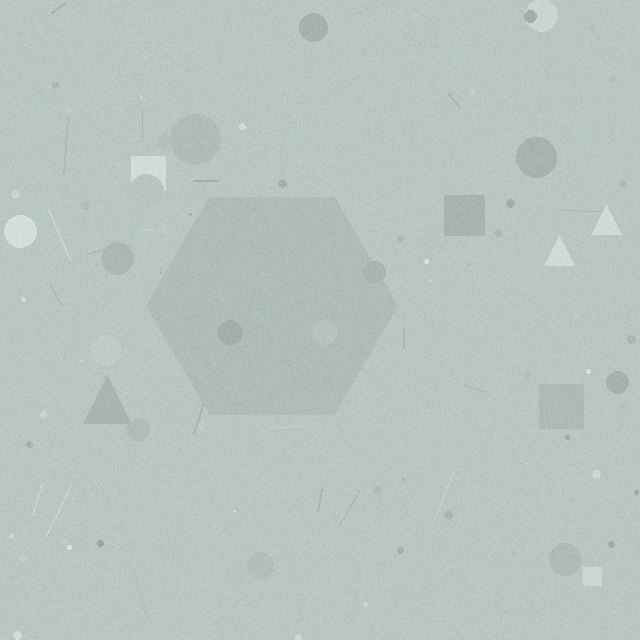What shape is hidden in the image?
A hexagon is hidden in the image.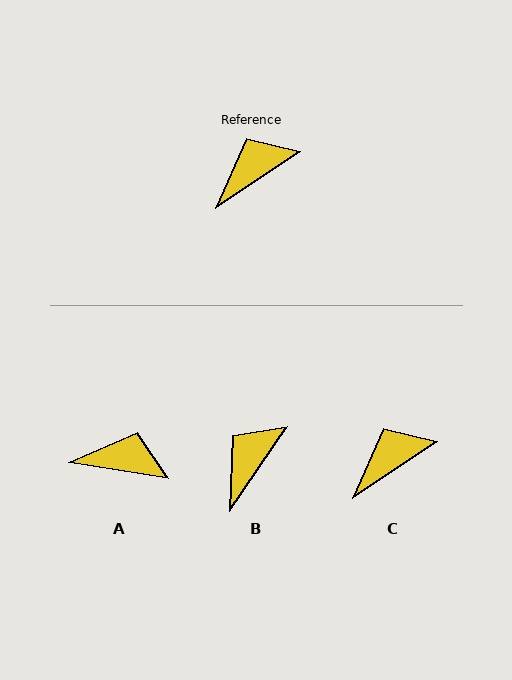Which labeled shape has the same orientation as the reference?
C.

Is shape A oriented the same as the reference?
No, it is off by about 43 degrees.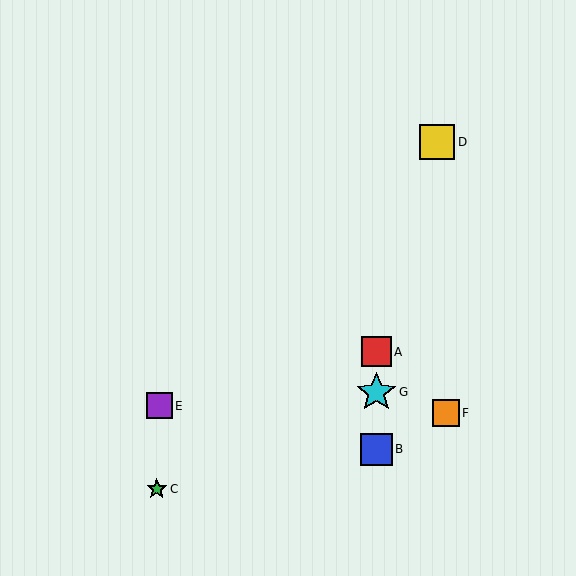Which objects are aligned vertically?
Objects A, B, G are aligned vertically.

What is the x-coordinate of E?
Object E is at x≈159.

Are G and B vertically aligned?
Yes, both are at x≈376.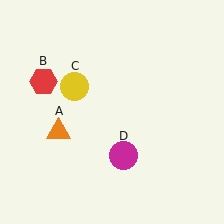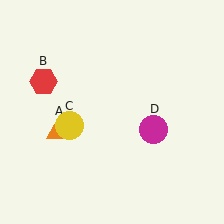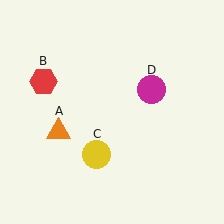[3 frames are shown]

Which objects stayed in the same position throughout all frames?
Orange triangle (object A) and red hexagon (object B) remained stationary.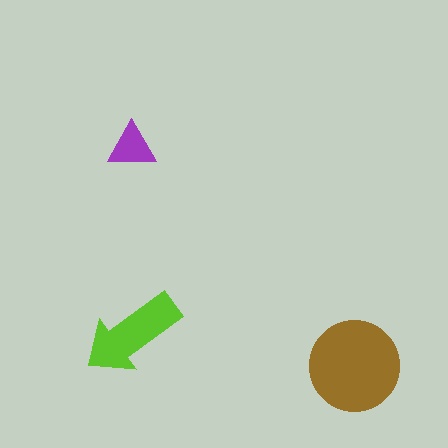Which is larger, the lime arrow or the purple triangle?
The lime arrow.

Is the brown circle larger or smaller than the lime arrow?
Larger.